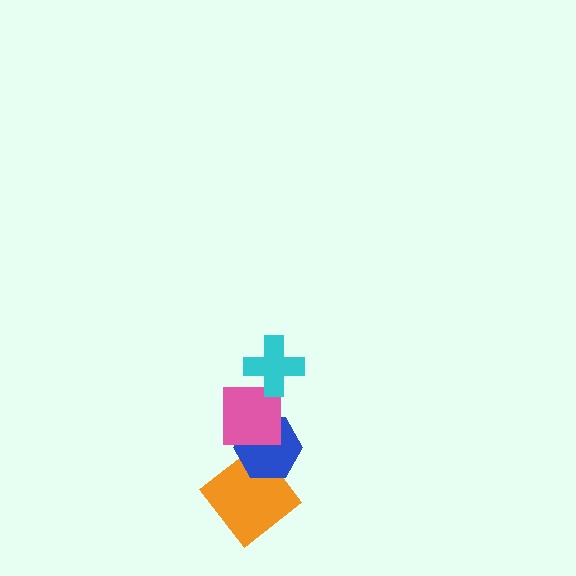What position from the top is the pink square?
The pink square is 2nd from the top.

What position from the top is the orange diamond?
The orange diamond is 4th from the top.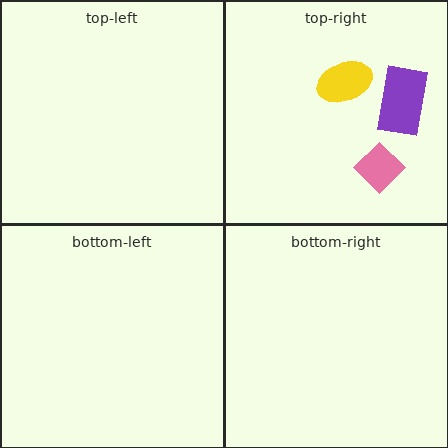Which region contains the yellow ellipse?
The top-right region.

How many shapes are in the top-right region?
3.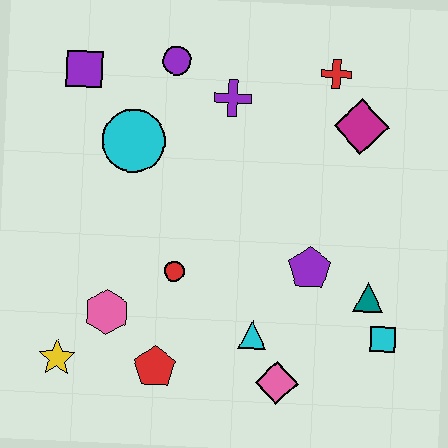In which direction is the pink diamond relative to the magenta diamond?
The pink diamond is below the magenta diamond.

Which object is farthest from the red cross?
The yellow star is farthest from the red cross.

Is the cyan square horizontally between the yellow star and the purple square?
No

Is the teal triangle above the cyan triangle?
Yes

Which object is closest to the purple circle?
The purple cross is closest to the purple circle.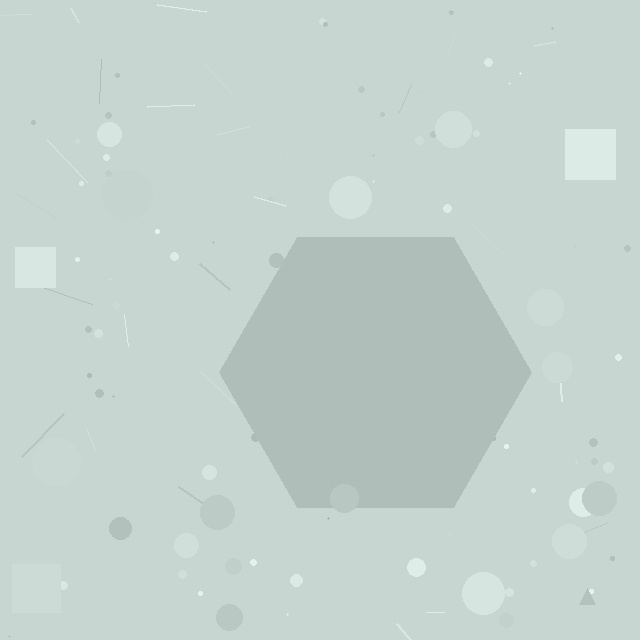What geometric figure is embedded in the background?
A hexagon is embedded in the background.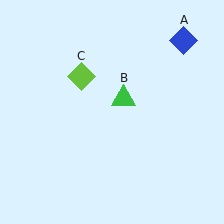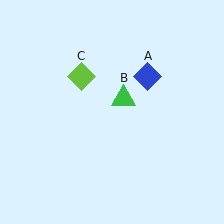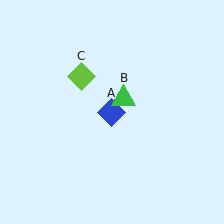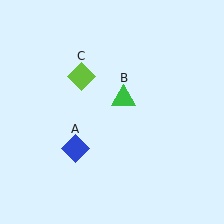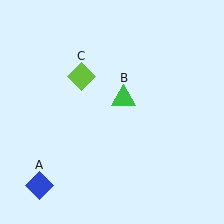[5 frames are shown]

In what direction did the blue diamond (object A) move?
The blue diamond (object A) moved down and to the left.